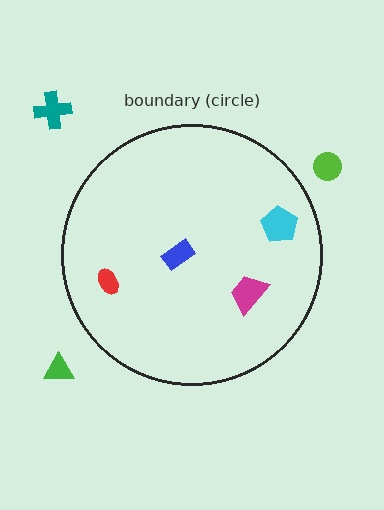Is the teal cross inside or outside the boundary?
Outside.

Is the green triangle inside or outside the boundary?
Outside.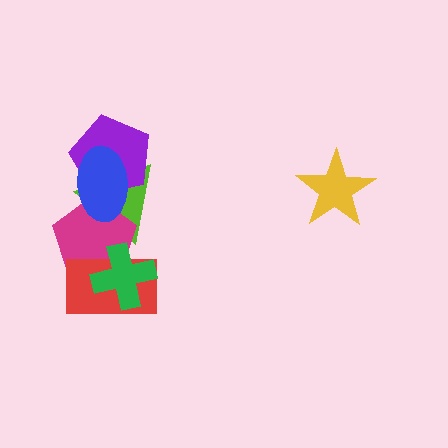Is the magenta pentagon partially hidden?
Yes, it is partially covered by another shape.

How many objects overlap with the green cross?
2 objects overlap with the green cross.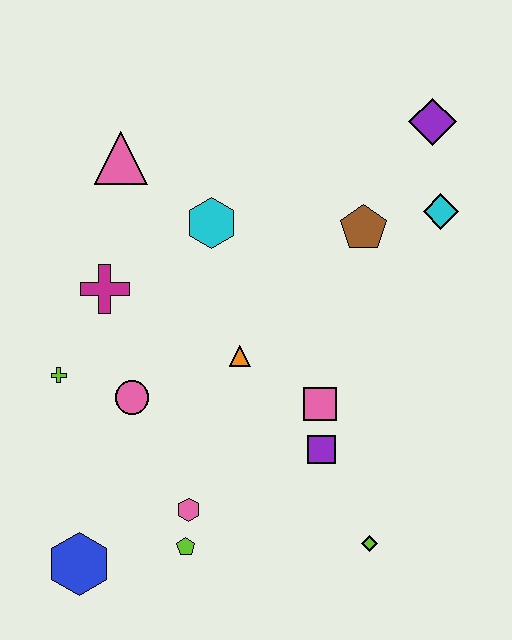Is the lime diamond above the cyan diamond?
No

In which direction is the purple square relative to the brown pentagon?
The purple square is below the brown pentagon.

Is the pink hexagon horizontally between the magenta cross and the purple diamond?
Yes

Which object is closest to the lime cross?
The pink circle is closest to the lime cross.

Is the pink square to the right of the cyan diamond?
No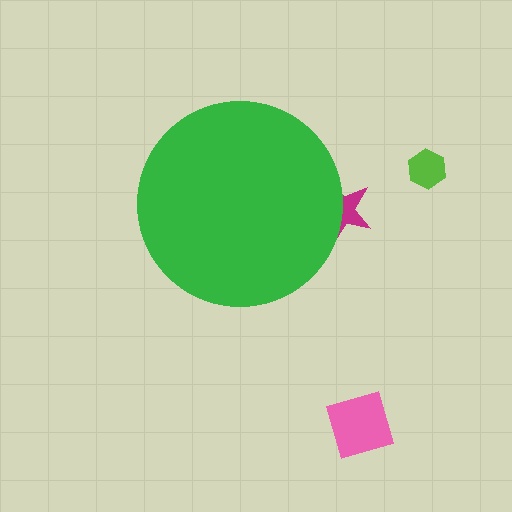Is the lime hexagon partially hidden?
No, the lime hexagon is fully visible.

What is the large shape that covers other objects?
A green circle.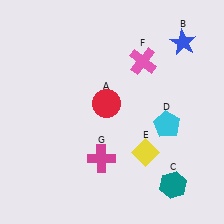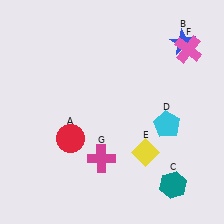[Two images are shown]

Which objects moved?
The objects that moved are: the red circle (A), the pink cross (F).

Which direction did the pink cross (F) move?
The pink cross (F) moved right.